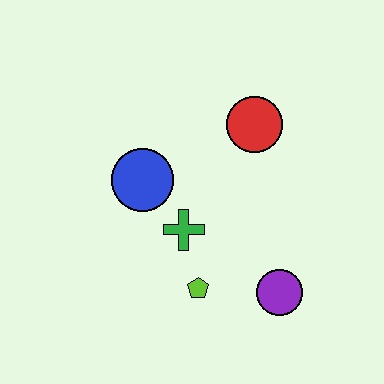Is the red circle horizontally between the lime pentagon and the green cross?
No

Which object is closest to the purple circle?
The lime pentagon is closest to the purple circle.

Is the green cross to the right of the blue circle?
Yes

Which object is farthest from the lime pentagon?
The red circle is farthest from the lime pentagon.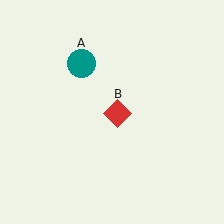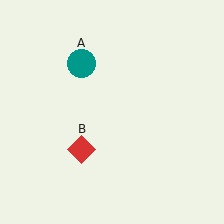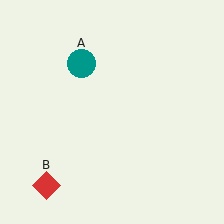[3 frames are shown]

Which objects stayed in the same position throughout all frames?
Teal circle (object A) remained stationary.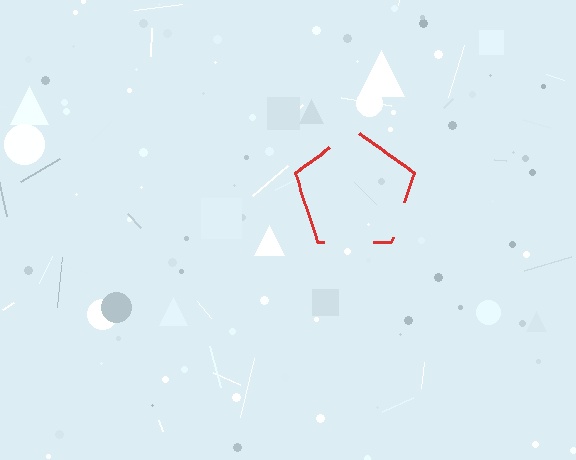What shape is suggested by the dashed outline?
The dashed outline suggests a pentagon.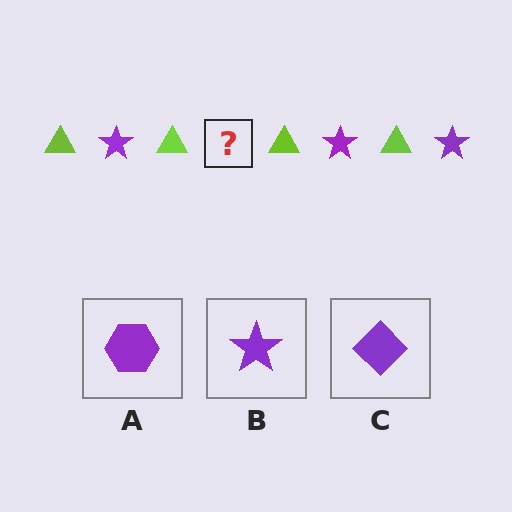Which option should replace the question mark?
Option B.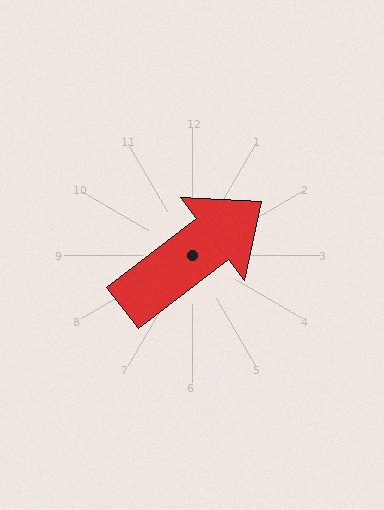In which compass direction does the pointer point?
Northeast.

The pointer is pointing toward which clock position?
Roughly 2 o'clock.